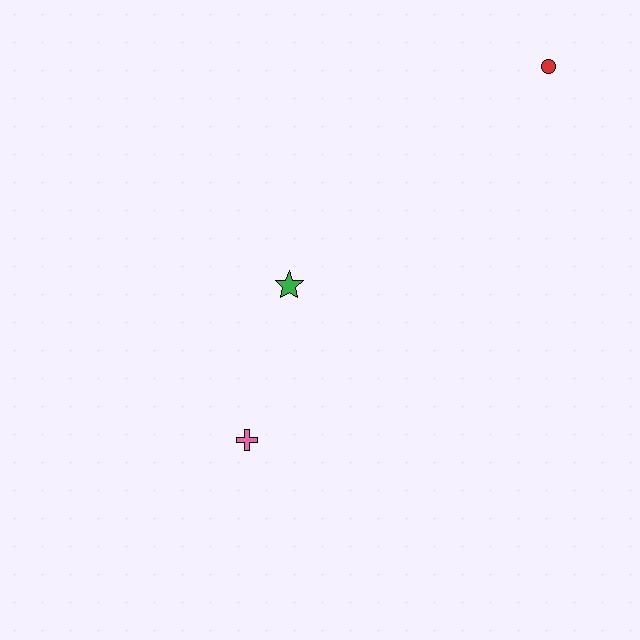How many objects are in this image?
There are 3 objects.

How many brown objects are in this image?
There are no brown objects.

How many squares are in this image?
There are no squares.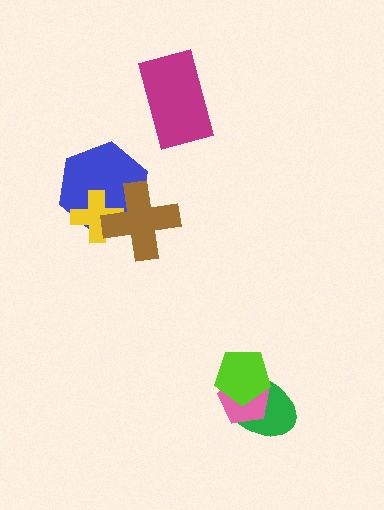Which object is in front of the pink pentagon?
The lime pentagon is in front of the pink pentagon.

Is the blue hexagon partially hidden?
Yes, it is partially covered by another shape.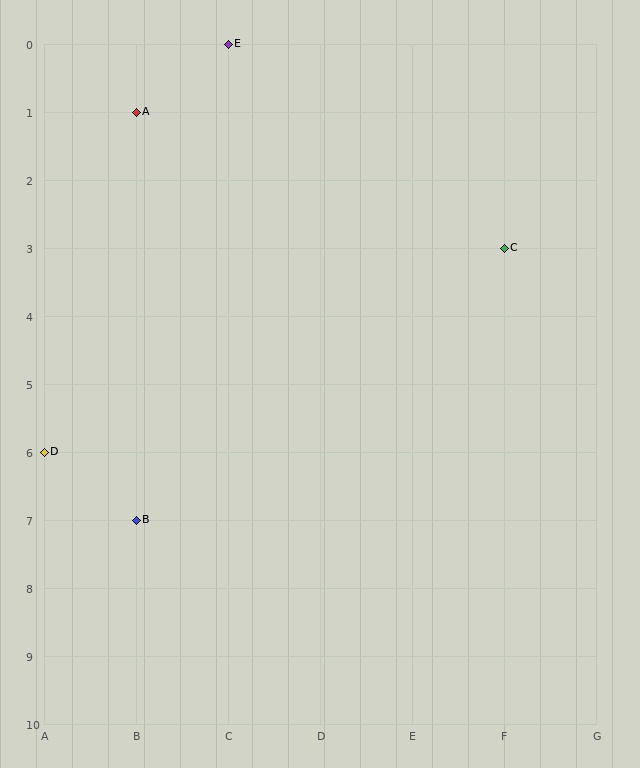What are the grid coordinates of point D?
Point D is at grid coordinates (A, 6).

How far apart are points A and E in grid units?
Points A and E are 1 column and 1 row apart (about 1.4 grid units diagonally).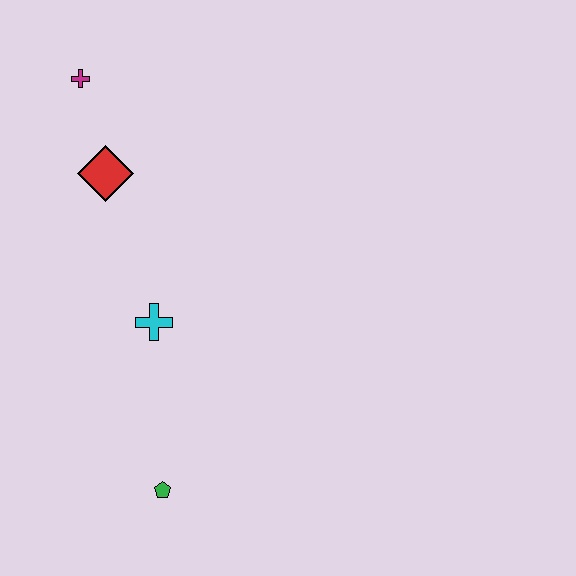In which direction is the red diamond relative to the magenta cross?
The red diamond is below the magenta cross.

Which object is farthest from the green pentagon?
The magenta cross is farthest from the green pentagon.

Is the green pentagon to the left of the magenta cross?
No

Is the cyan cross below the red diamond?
Yes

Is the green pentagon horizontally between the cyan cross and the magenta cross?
No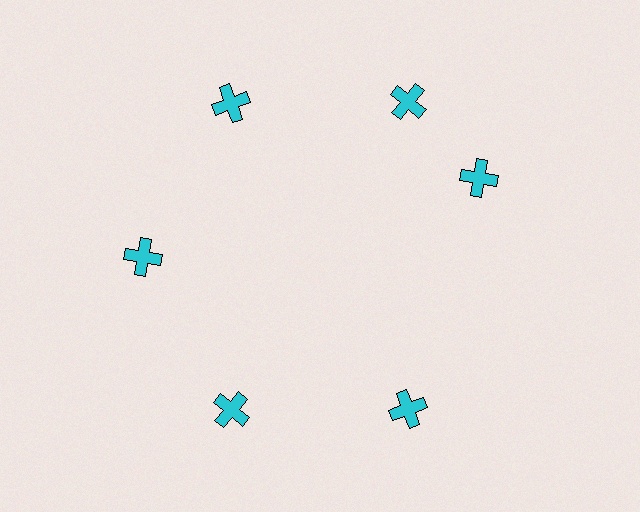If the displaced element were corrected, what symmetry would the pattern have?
It would have 6-fold rotational symmetry — the pattern would map onto itself every 60 degrees.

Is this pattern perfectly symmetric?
No. The 6 cyan crosses are arranged in a ring, but one element near the 3 o'clock position is rotated out of alignment along the ring, breaking the 6-fold rotational symmetry.